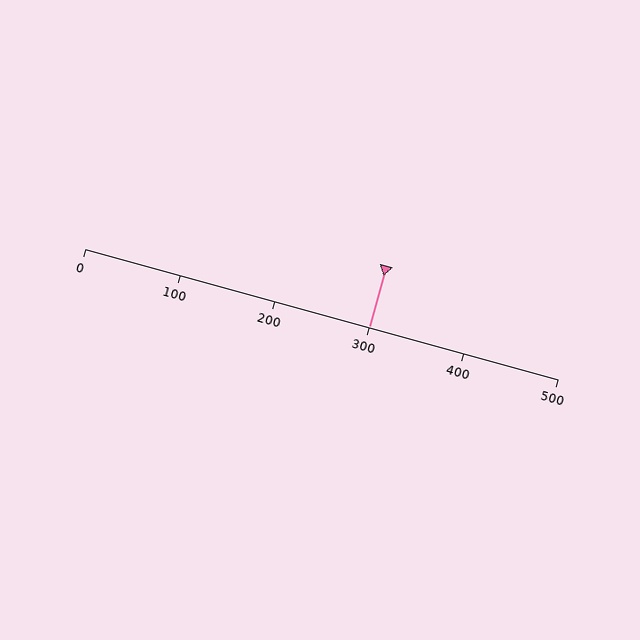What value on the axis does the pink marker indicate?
The marker indicates approximately 300.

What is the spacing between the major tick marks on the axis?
The major ticks are spaced 100 apart.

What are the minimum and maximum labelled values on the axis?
The axis runs from 0 to 500.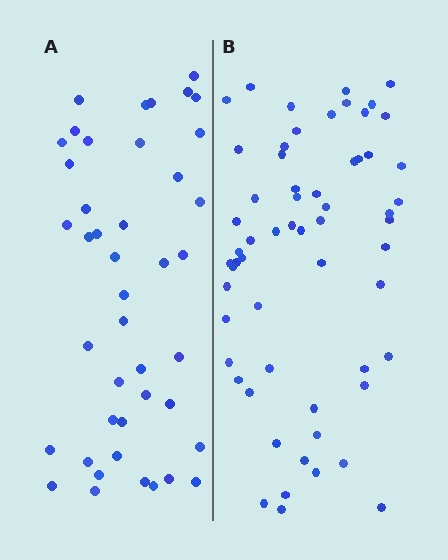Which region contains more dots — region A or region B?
Region B (the right region) has more dots.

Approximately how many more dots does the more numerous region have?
Region B has approximately 15 more dots than region A.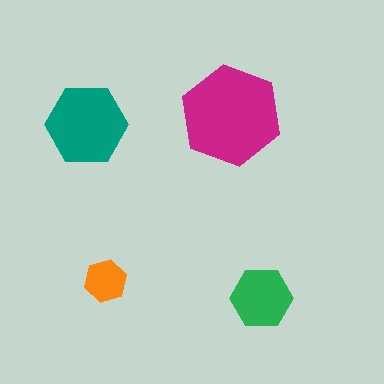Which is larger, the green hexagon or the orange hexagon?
The green one.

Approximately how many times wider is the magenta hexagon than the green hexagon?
About 1.5 times wider.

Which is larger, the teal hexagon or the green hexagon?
The teal one.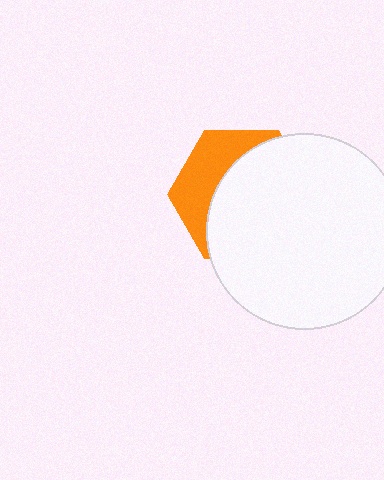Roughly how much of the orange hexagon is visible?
A small part of it is visible (roughly 34%).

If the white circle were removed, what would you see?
You would see the complete orange hexagon.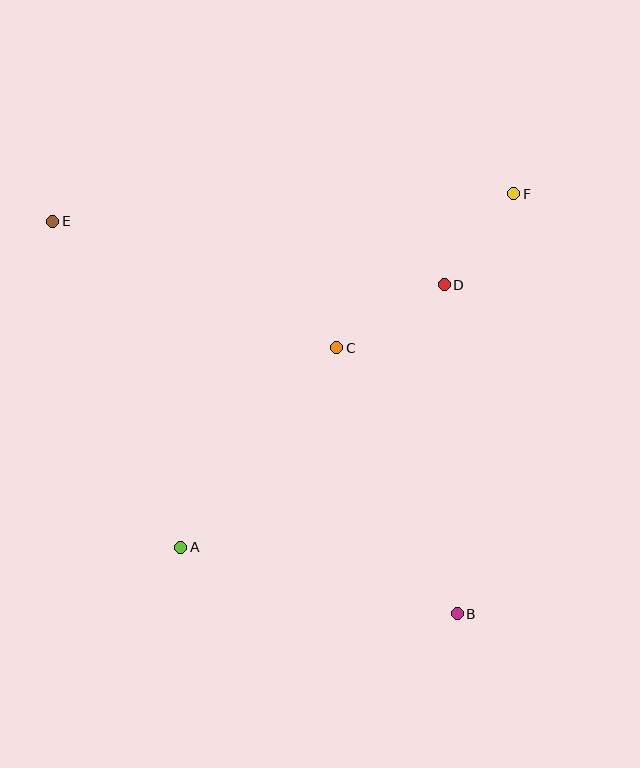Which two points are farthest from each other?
Points B and E are farthest from each other.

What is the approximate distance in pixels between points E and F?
The distance between E and F is approximately 462 pixels.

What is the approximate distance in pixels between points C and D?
The distance between C and D is approximately 125 pixels.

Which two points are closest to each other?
Points D and F are closest to each other.